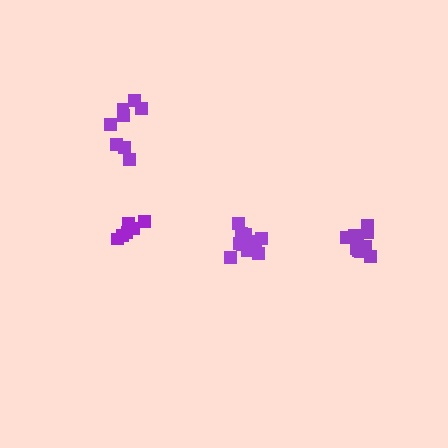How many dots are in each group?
Group 1: 12 dots, Group 2: 6 dots, Group 3: 8 dots, Group 4: 11 dots (37 total).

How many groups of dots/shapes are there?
There are 4 groups.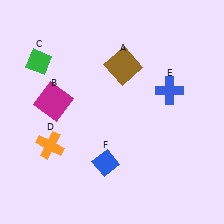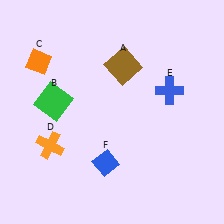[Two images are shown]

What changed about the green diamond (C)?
In Image 1, C is green. In Image 2, it changed to orange.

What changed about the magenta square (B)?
In Image 1, B is magenta. In Image 2, it changed to green.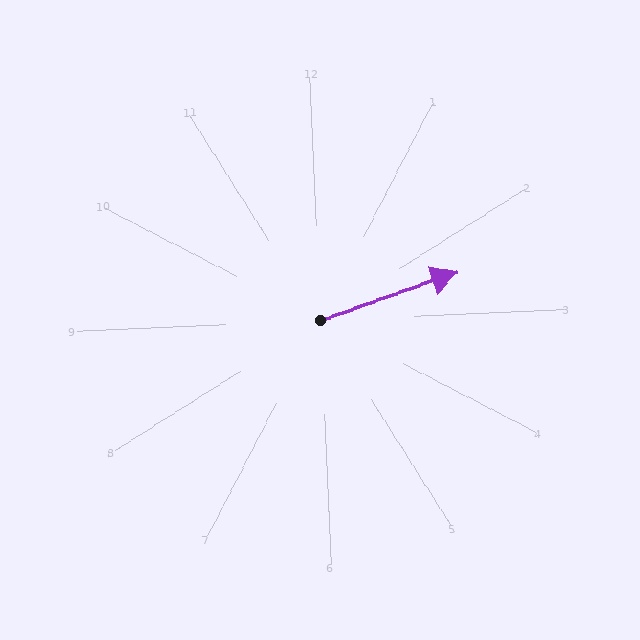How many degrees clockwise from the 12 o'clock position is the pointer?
Approximately 73 degrees.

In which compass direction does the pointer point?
East.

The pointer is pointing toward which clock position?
Roughly 2 o'clock.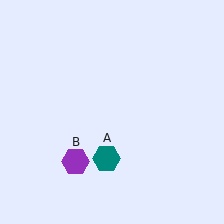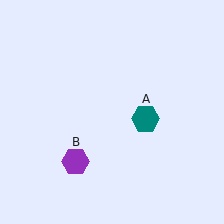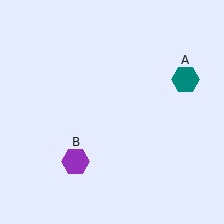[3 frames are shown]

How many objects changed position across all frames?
1 object changed position: teal hexagon (object A).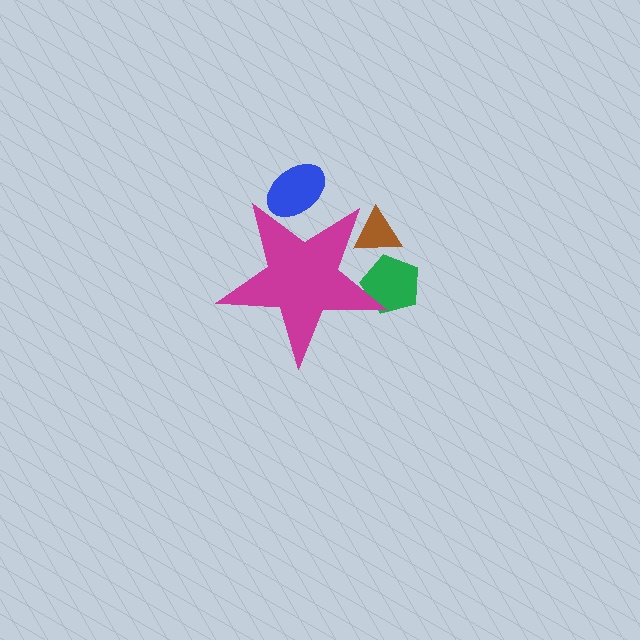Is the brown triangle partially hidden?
Yes, the brown triangle is partially hidden behind the magenta star.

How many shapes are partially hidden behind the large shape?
3 shapes are partially hidden.